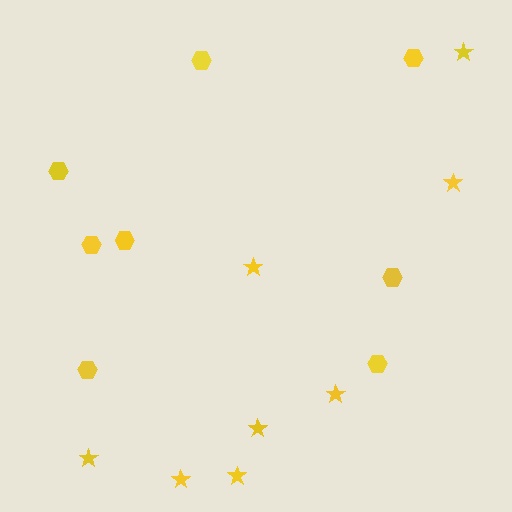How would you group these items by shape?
There are 2 groups: one group of stars (8) and one group of hexagons (8).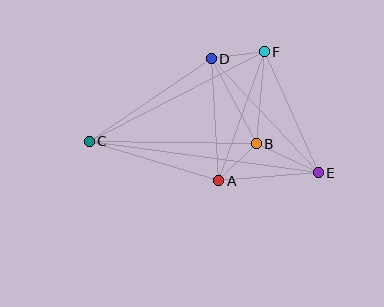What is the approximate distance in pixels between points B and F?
The distance between B and F is approximately 93 pixels.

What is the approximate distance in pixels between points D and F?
The distance between D and F is approximately 54 pixels.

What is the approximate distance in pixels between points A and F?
The distance between A and F is approximately 137 pixels.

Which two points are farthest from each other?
Points C and E are farthest from each other.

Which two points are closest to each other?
Points A and B are closest to each other.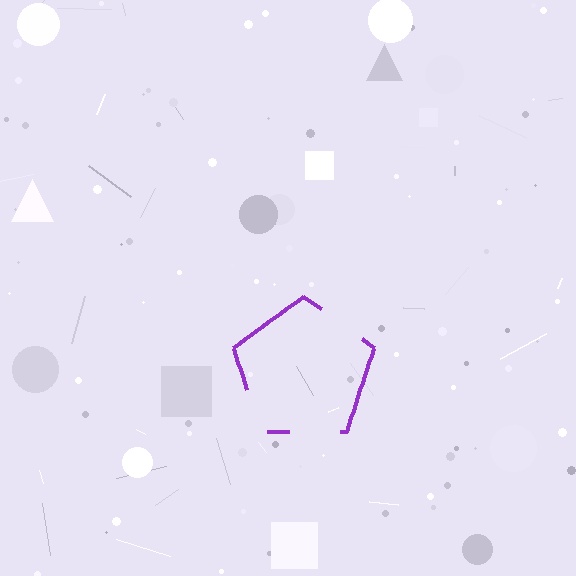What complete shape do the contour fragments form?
The contour fragments form a pentagon.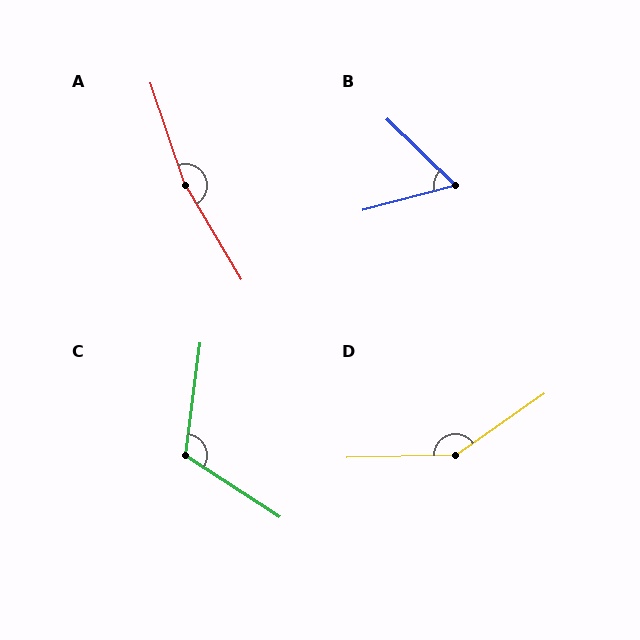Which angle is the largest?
A, at approximately 168 degrees.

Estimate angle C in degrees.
Approximately 116 degrees.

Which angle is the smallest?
B, at approximately 59 degrees.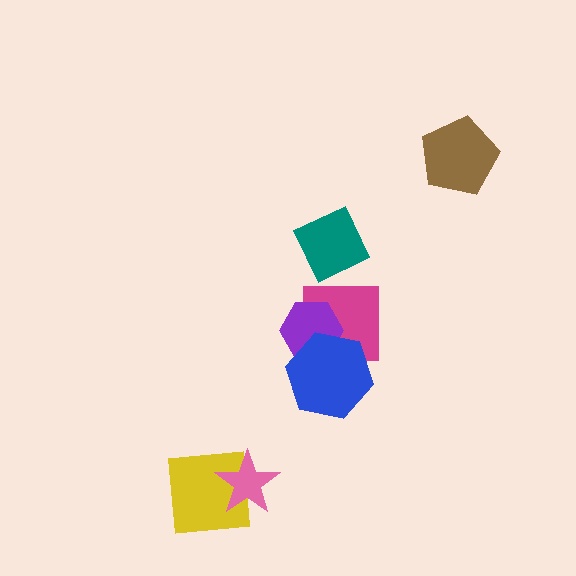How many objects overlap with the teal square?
0 objects overlap with the teal square.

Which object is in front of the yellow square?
The pink star is in front of the yellow square.